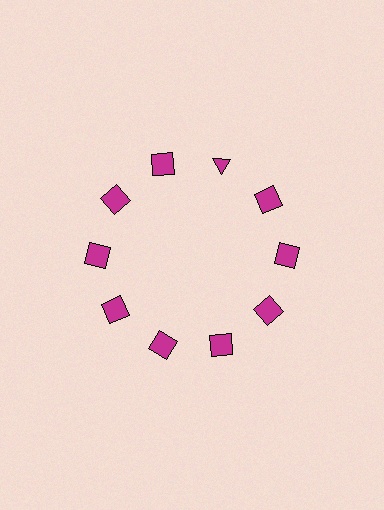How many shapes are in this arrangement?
There are 10 shapes arranged in a ring pattern.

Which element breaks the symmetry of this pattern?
The magenta triangle at roughly the 1 o'clock position breaks the symmetry. All other shapes are magenta squares.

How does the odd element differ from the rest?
It has a different shape: triangle instead of square.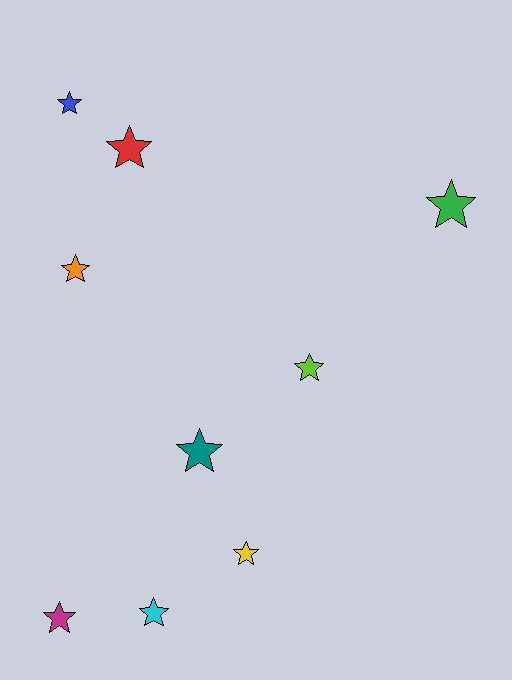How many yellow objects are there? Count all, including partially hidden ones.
There is 1 yellow object.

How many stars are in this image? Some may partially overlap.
There are 9 stars.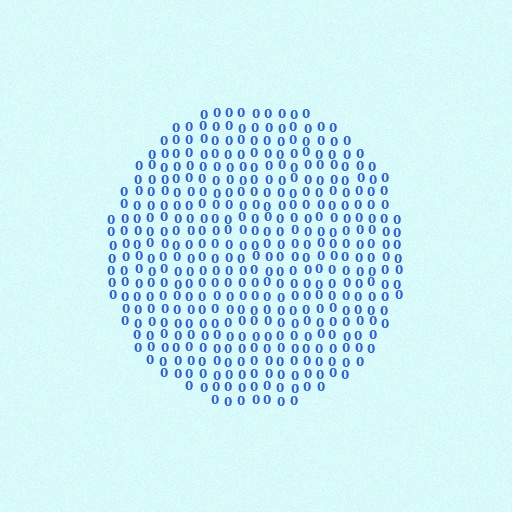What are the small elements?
The small elements are digit 0's.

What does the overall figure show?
The overall figure shows a circle.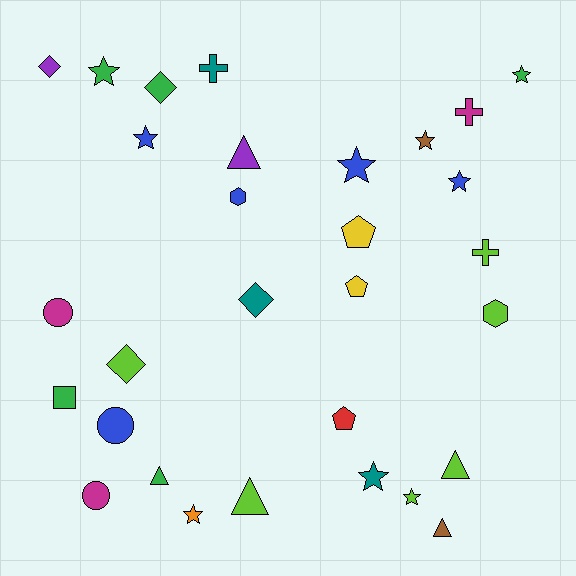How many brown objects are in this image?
There are 2 brown objects.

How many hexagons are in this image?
There are 2 hexagons.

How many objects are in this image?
There are 30 objects.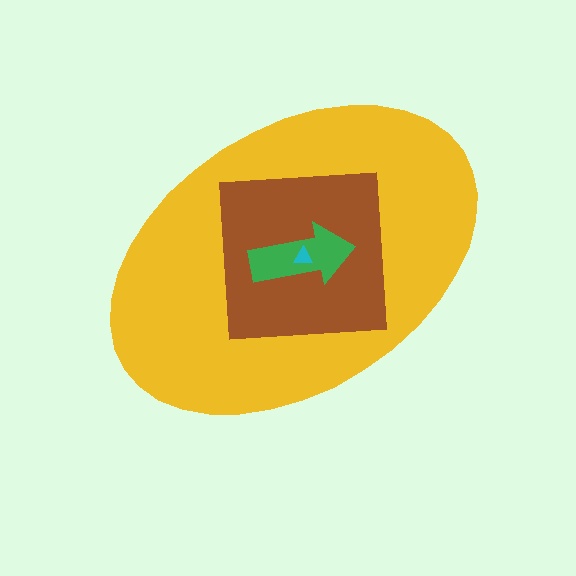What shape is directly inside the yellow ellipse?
The brown square.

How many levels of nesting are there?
4.